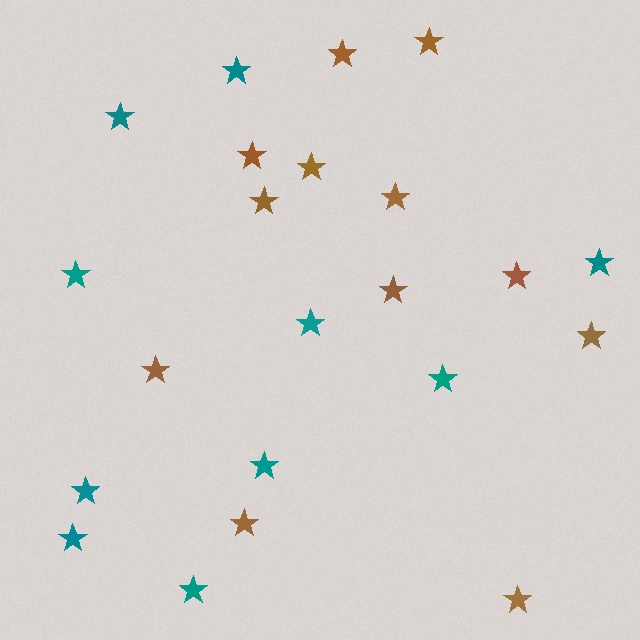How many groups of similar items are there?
There are 2 groups: one group of brown stars (12) and one group of teal stars (10).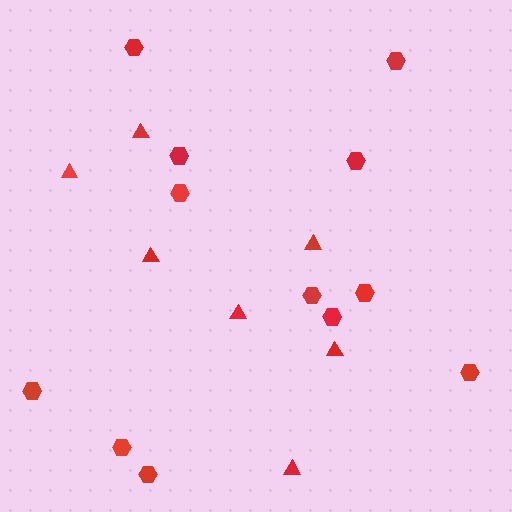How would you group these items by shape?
There are 2 groups: one group of hexagons (12) and one group of triangles (7).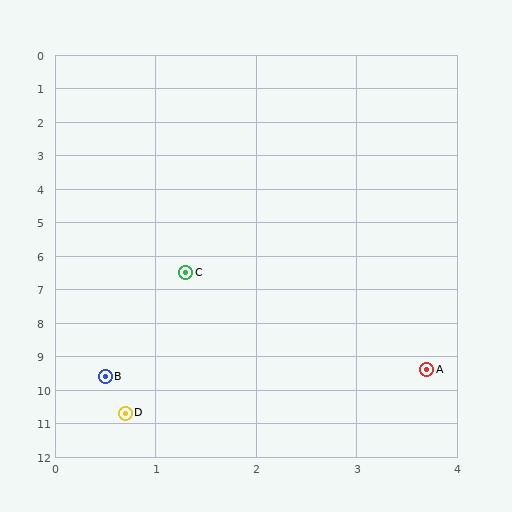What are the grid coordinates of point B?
Point B is at approximately (0.5, 9.6).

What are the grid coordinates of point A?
Point A is at approximately (3.7, 9.4).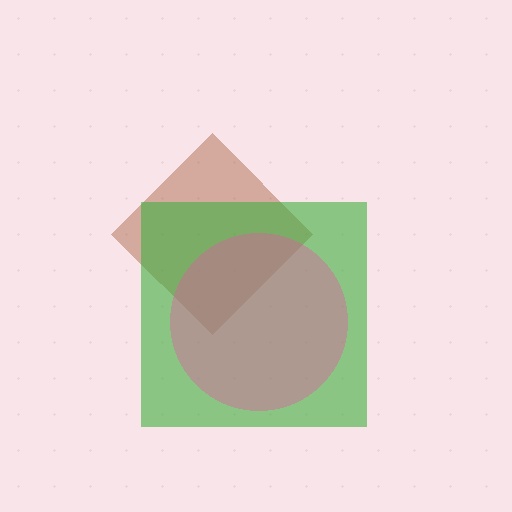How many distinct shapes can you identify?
There are 3 distinct shapes: a brown diamond, a green square, a pink circle.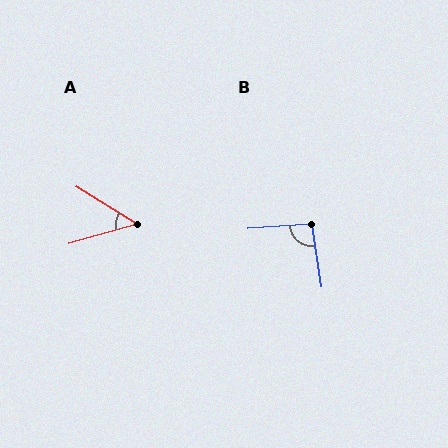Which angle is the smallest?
A, at approximately 47 degrees.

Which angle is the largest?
B, at approximately 95 degrees.